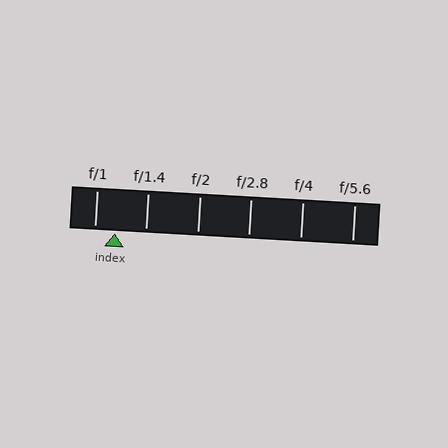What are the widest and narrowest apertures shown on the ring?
The widest aperture shown is f/1 and the narrowest is f/5.6.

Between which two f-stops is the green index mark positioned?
The index mark is between f/1 and f/1.4.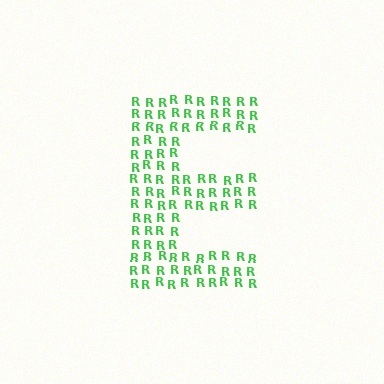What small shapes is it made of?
It is made of small letter R's.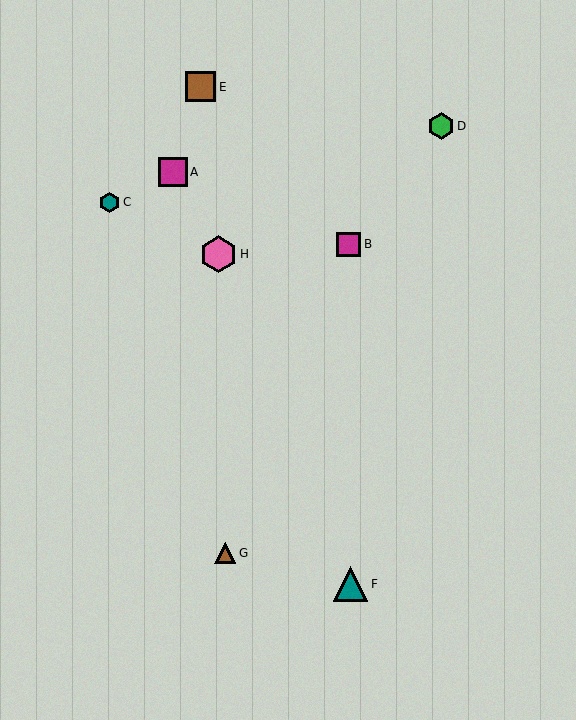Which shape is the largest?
The pink hexagon (labeled H) is the largest.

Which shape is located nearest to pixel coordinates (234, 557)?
The brown triangle (labeled G) at (225, 553) is nearest to that location.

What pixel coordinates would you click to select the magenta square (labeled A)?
Click at (173, 172) to select the magenta square A.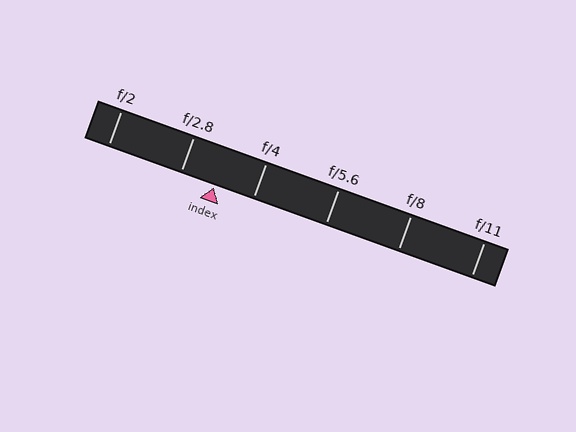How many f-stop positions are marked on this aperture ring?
There are 6 f-stop positions marked.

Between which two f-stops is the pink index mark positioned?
The index mark is between f/2.8 and f/4.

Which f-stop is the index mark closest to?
The index mark is closest to f/2.8.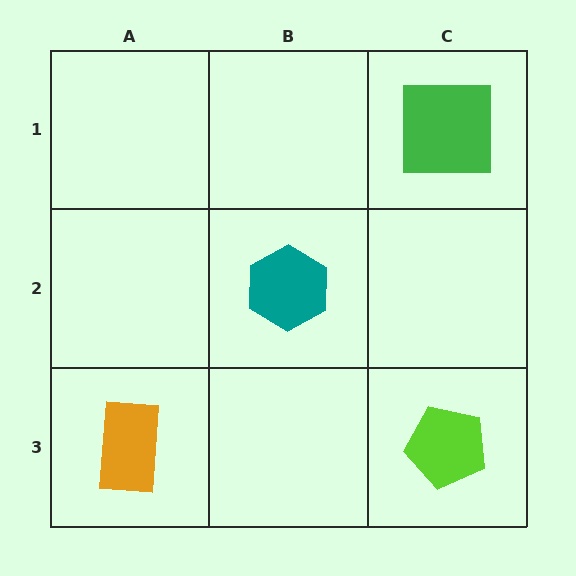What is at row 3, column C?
A lime pentagon.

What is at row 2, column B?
A teal hexagon.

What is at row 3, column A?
An orange rectangle.